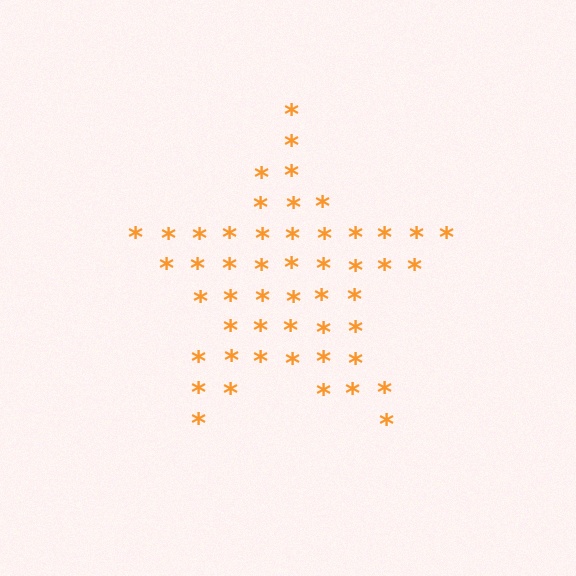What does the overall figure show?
The overall figure shows a star.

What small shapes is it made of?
It is made of small asterisks.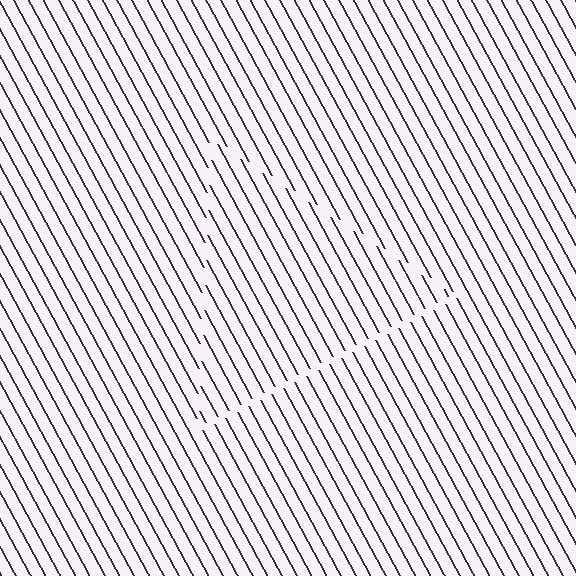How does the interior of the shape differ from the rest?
The interior of the shape contains the same grating, shifted by half a period — the contour is defined by the phase discontinuity where line-ends from the inner and outer gratings abut.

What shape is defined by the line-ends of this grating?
An illusory triangle. The interior of the shape contains the same grating, shifted by half a period — the contour is defined by the phase discontinuity where line-ends from the inner and outer gratings abut.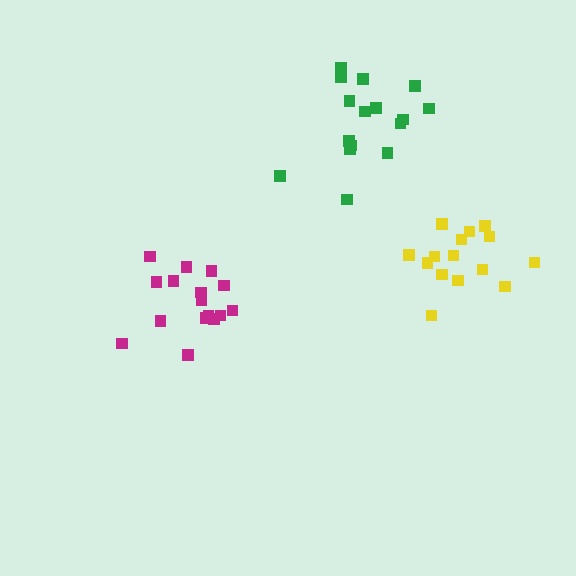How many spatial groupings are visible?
There are 3 spatial groupings.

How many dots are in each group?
Group 1: 16 dots, Group 2: 15 dots, Group 3: 16 dots (47 total).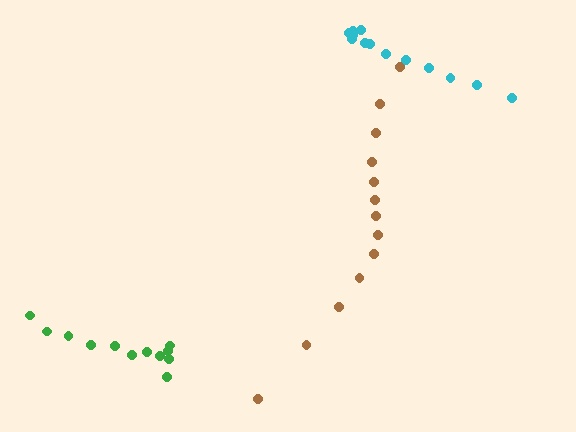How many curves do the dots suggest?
There are 3 distinct paths.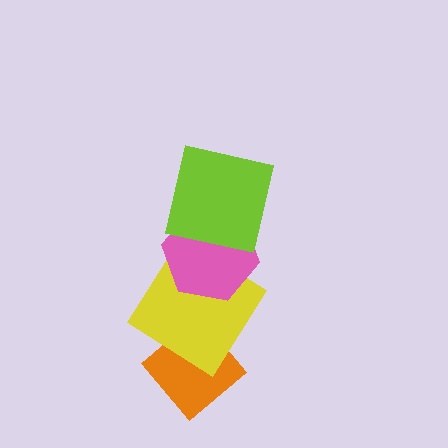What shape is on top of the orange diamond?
The yellow diamond is on top of the orange diamond.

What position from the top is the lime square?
The lime square is 1st from the top.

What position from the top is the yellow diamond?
The yellow diamond is 3rd from the top.